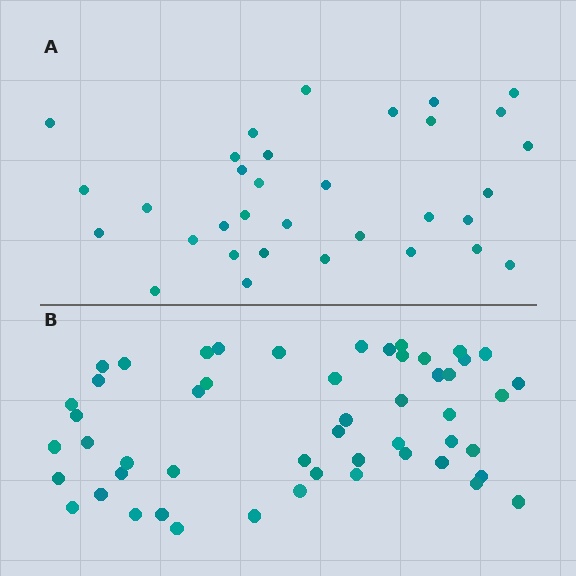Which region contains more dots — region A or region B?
Region B (the bottom region) has more dots.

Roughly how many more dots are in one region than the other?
Region B has approximately 20 more dots than region A.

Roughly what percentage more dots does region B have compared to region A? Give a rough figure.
About 60% more.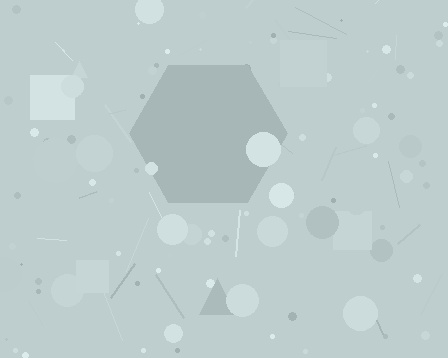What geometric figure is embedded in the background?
A hexagon is embedded in the background.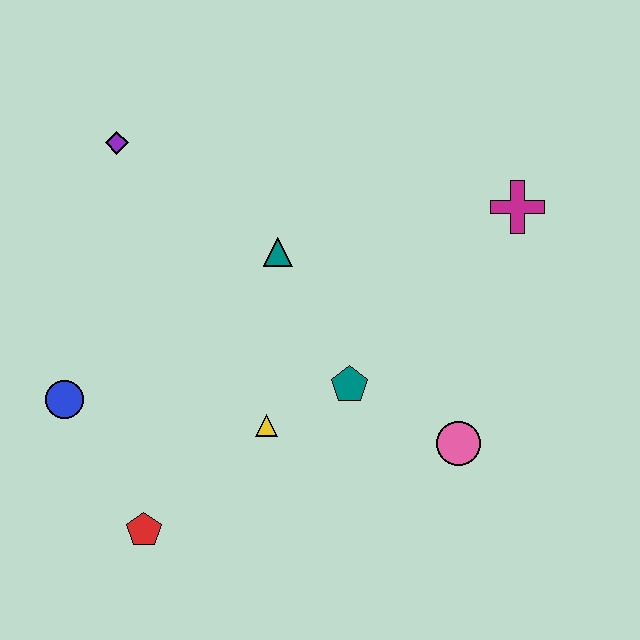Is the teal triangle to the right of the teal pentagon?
No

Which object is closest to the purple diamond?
The teal triangle is closest to the purple diamond.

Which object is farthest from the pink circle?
The purple diamond is farthest from the pink circle.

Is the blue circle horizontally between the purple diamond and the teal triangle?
No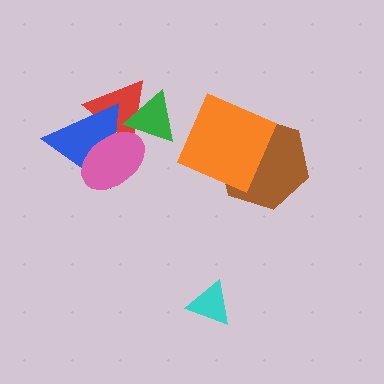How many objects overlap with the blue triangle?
3 objects overlap with the blue triangle.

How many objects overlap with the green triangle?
3 objects overlap with the green triangle.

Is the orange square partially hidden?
No, no other shape covers it.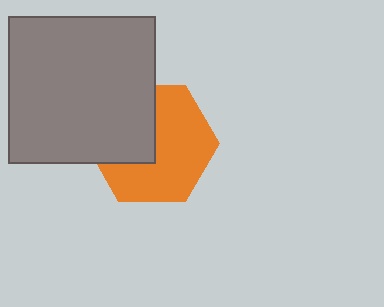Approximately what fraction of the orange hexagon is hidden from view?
Roughly 38% of the orange hexagon is hidden behind the gray square.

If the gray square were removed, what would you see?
You would see the complete orange hexagon.